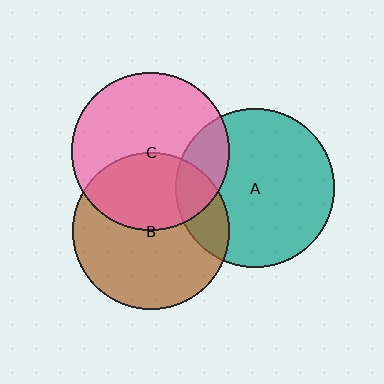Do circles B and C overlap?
Yes.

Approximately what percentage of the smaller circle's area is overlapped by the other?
Approximately 40%.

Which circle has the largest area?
Circle A (teal).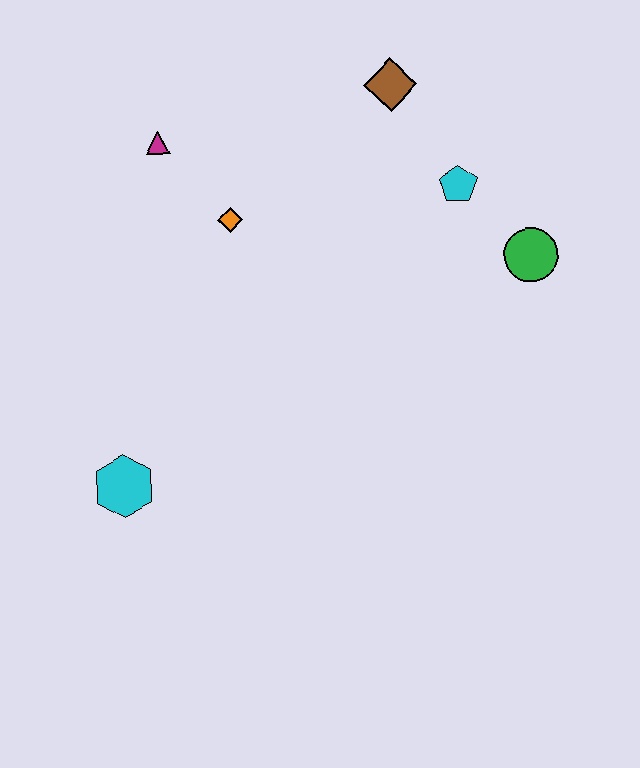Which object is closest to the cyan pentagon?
The green circle is closest to the cyan pentagon.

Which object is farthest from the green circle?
The cyan hexagon is farthest from the green circle.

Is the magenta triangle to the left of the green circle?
Yes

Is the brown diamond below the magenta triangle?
No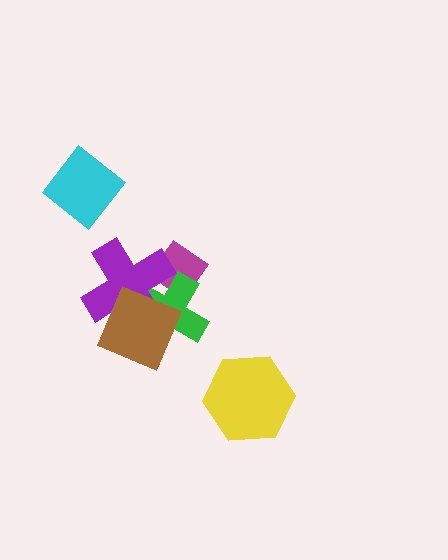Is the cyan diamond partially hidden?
No, no other shape covers it.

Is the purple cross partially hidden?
Yes, it is partially covered by another shape.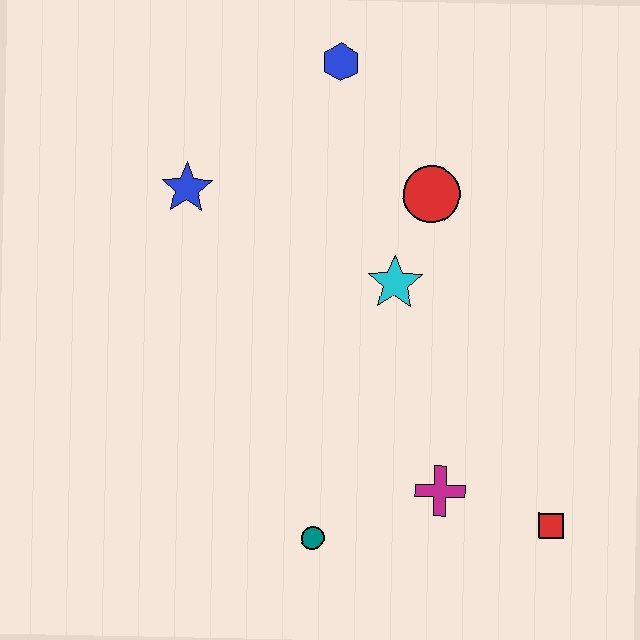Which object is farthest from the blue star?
The red square is farthest from the blue star.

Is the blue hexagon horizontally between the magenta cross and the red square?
No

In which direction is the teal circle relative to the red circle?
The teal circle is below the red circle.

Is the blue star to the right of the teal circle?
No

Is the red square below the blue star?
Yes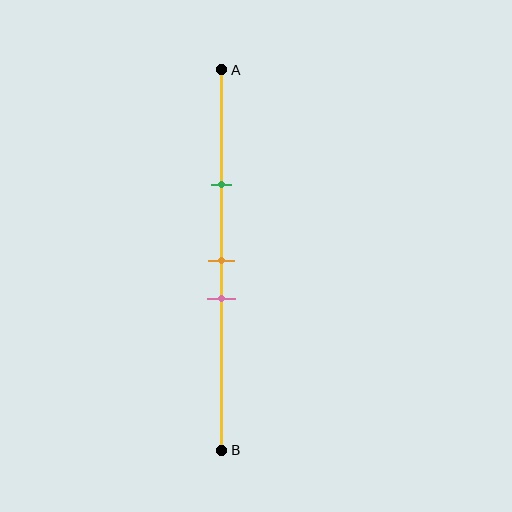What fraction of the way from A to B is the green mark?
The green mark is approximately 30% (0.3) of the way from A to B.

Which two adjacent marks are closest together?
The orange and pink marks are the closest adjacent pair.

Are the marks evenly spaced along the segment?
No, the marks are not evenly spaced.